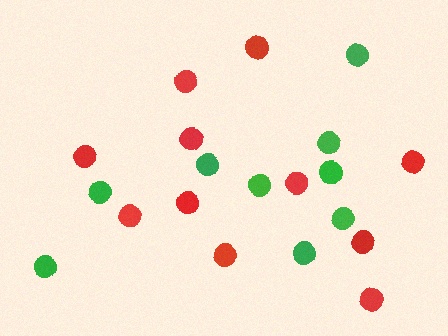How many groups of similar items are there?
There are 2 groups: one group of red circles (11) and one group of green circles (9).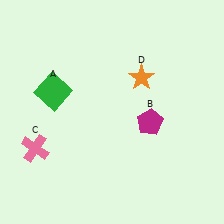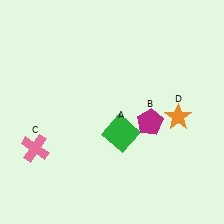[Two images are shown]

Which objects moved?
The objects that moved are: the green square (A), the orange star (D).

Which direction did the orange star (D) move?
The orange star (D) moved down.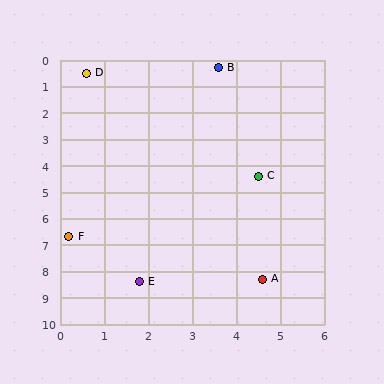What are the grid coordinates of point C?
Point C is at approximately (4.5, 4.4).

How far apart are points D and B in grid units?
Points D and B are about 3.0 grid units apart.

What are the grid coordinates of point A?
Point A is at approximately (4.6, 8.3).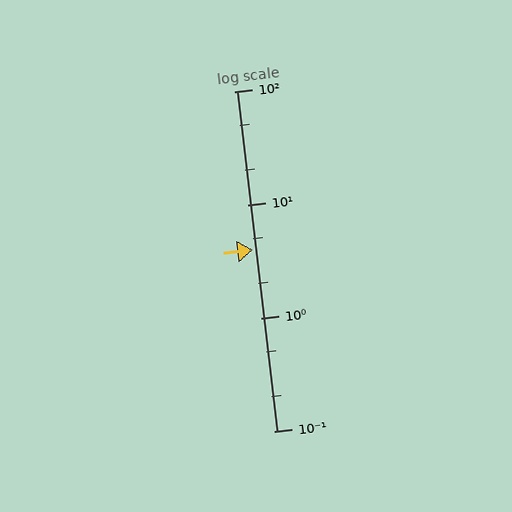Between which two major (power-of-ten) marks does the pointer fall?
The pointer is between 1 and 10.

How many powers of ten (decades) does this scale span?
The scale spans 3 decades, from 0.1 to 100.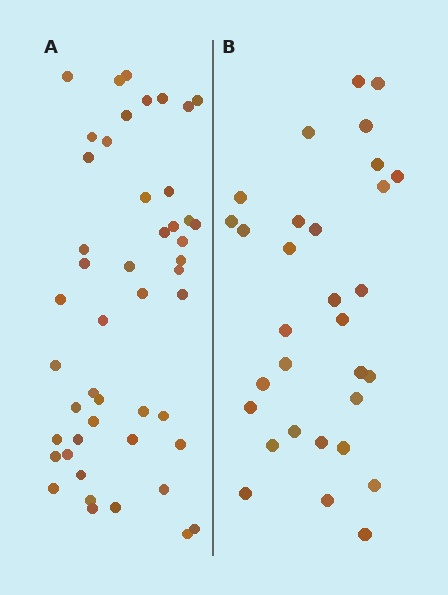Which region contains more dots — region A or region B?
Region A (the left region) has more dots.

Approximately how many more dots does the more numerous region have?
Region A has approximately 15 more dots than region B.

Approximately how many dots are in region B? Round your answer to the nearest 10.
About 30 dots. (The exact count is 31, which rounds to 30.)